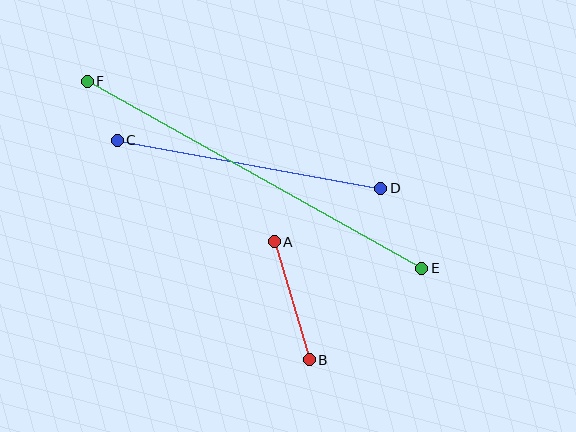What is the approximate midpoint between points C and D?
The midpoint is at approximately (249, 164) pixels.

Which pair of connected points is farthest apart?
Points E and F are farthest apart.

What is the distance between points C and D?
The distance is approximately 268 pixels.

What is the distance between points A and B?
The distance is approximately 123 pixels.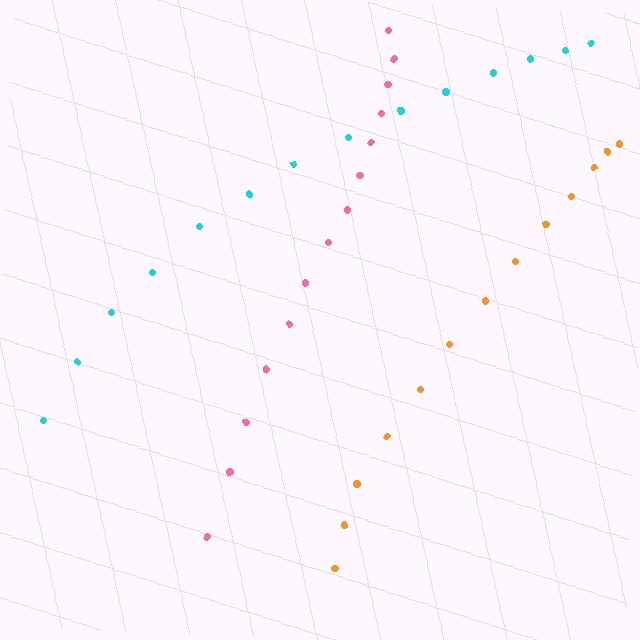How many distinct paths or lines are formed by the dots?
There are 3 distinct paths.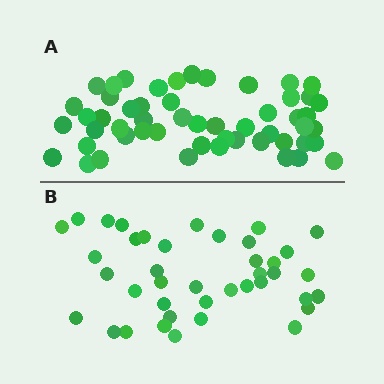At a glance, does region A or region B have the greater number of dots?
Region A (the top region) has more dots.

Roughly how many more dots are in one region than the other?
Region A has approximately 15 more dots than region B.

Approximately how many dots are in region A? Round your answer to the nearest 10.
About 50 dots. (The exact count is 53, which rounds to 50.)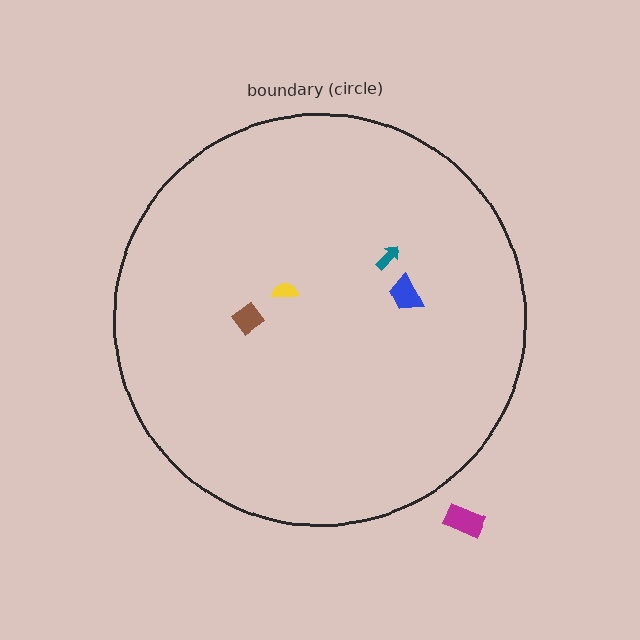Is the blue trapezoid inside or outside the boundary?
Inside.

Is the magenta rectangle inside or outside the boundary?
Outside.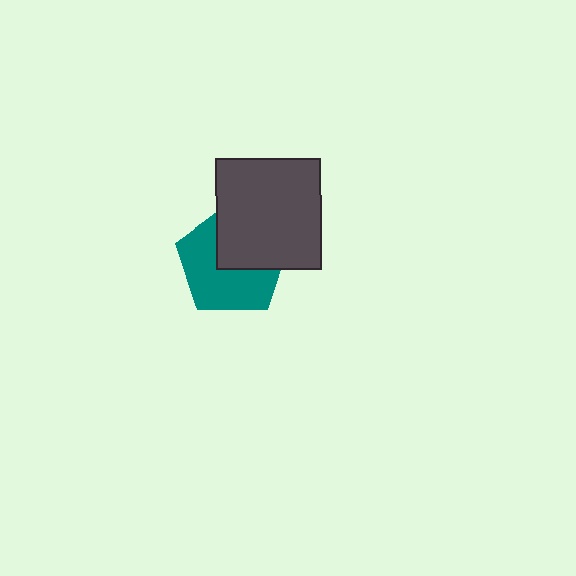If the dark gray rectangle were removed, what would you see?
You would see the complete teal pentagon.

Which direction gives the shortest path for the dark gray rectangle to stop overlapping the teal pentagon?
Moving toward the upper-right gives the shortest separation.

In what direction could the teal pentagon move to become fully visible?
The teal pentagon could move toward the lower-left. That would shift it out from behind the dark gray rectangle entirely.